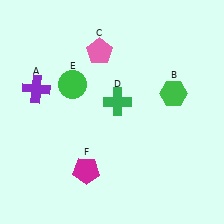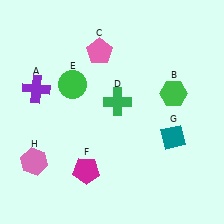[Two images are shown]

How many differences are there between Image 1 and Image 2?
There are 2 differences between the two images.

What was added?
A teal diamond (G), a pink hexagon (H) were added in Image 2.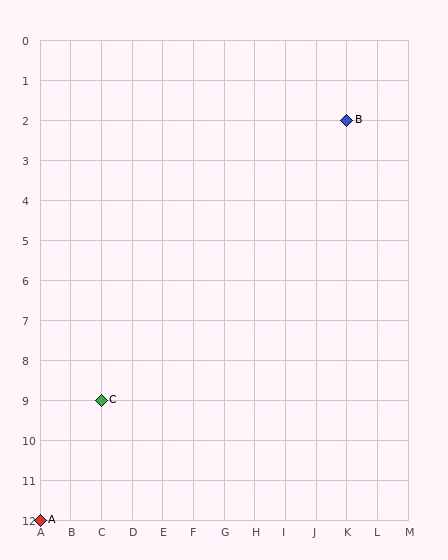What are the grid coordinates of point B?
Point B is at grid coordinates (K, 2).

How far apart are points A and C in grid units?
Points A and C are 2 columns and 3 rows apart (about 3.6 grid units diagonally).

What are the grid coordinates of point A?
Point A is at grid coordinates (A, 12).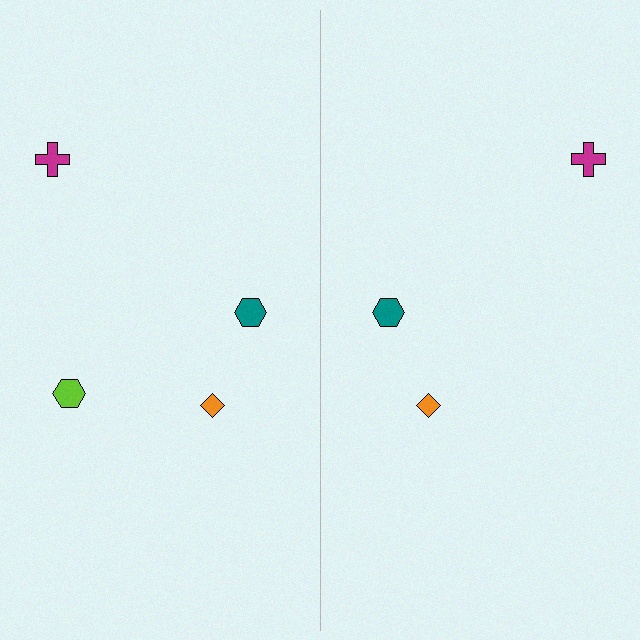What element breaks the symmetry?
A lime hexagon is missing from the right side.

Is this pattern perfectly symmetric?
No, the pattern is not perfectly symmetric. A lime hexagon is missing from the right side.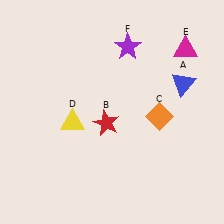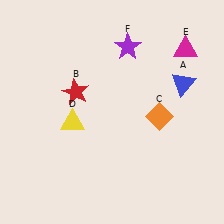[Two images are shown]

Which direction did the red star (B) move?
The red star (B) moved up.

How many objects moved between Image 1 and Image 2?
1 object moved between the two images.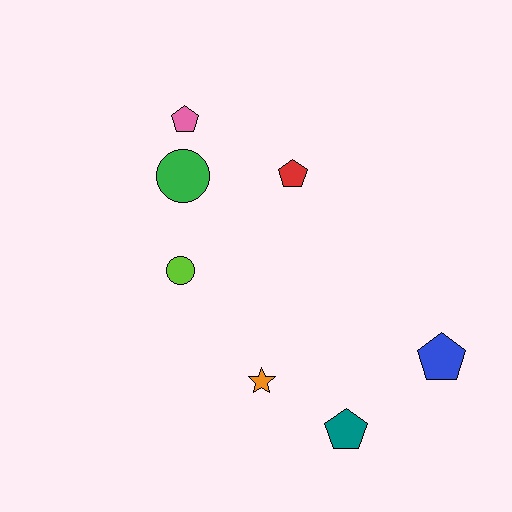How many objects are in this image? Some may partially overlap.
There are 7 objects.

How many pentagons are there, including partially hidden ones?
There are 4 pentagons.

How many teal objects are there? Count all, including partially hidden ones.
There is 1 teal object.